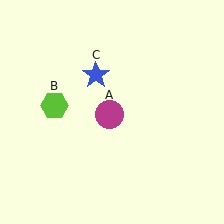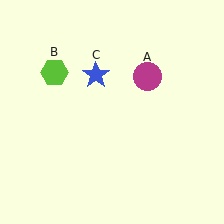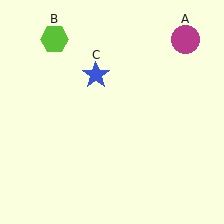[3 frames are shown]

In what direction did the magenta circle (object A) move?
The magenta circle (object A) moved up and to the right.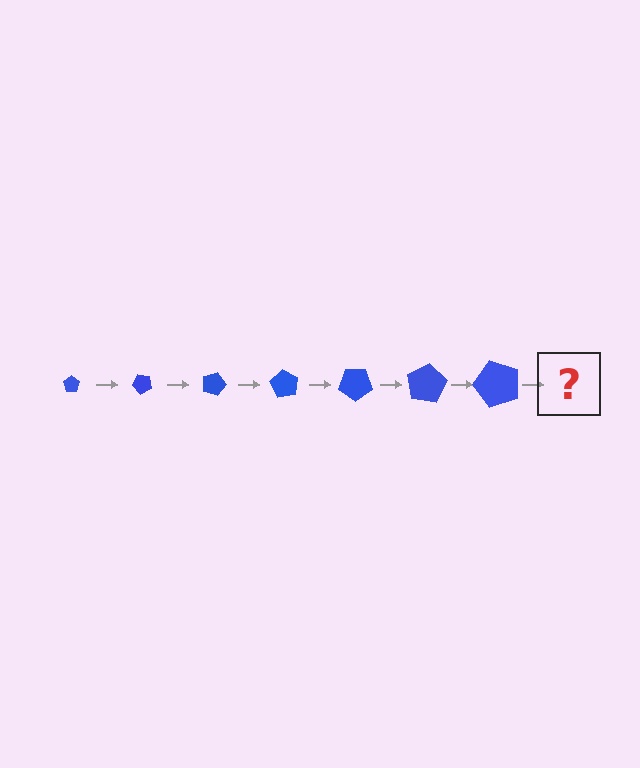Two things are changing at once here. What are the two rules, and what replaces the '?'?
The two rules are that the pentagon grows larger each step and it rotates 45 degrees each step. The '?' should be a pentagon, larger than the previous one and rotated 315 degrees from the start.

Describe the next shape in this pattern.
It should be a pentagon, larger than the previous one and rotated 315 degrees from the start.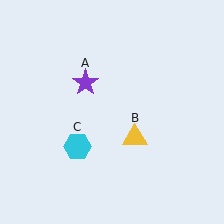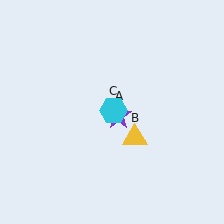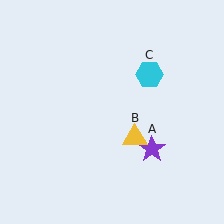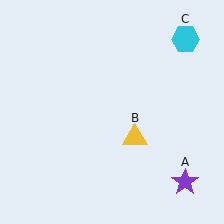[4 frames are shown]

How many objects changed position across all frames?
2 objects changed position: purple star (object A), cyan hexagon (object C).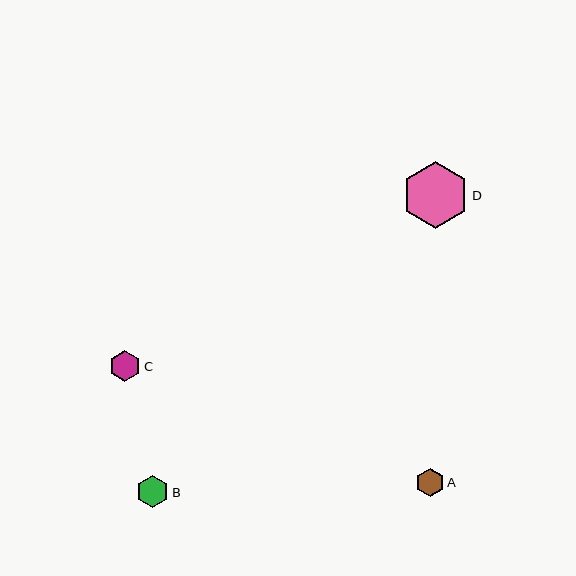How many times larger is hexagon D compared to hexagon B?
Hexagon D is approximately 2.1 times the size of hexagon B.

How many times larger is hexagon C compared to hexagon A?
Hexagon C is approximately 1.1 times the size of hexagon A.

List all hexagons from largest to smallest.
From largest to smallest: D, B, C, A.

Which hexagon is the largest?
Hexagon D is the largest with a size of approximately 67 pixels.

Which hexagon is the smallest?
Hexagon A is the smallest with a size of approximately 28 pixels.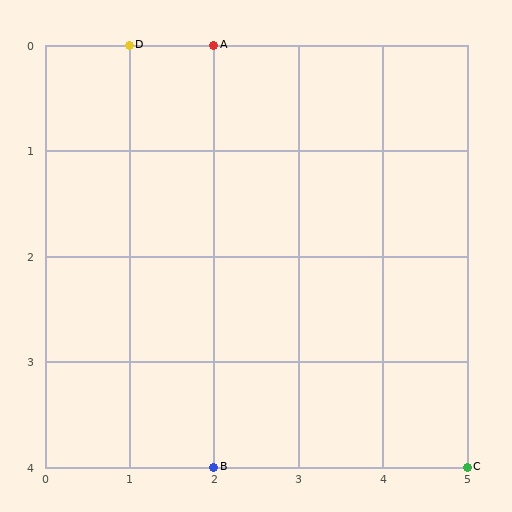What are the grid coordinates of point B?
Point B is at grid coordinates (2, 4).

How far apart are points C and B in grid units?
Points C and B are 3 columns apart.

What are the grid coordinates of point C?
Point C is at grid coordinates (5, 4).